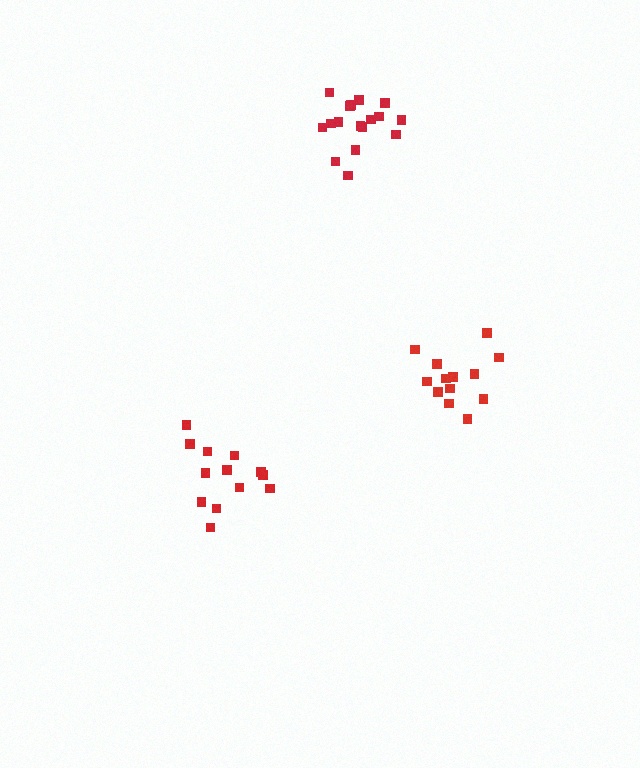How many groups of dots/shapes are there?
There are 3 groups.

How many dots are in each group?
Group 1: 17 dots, Group 2: 13 dots, Group 3: 13 dots (43 total).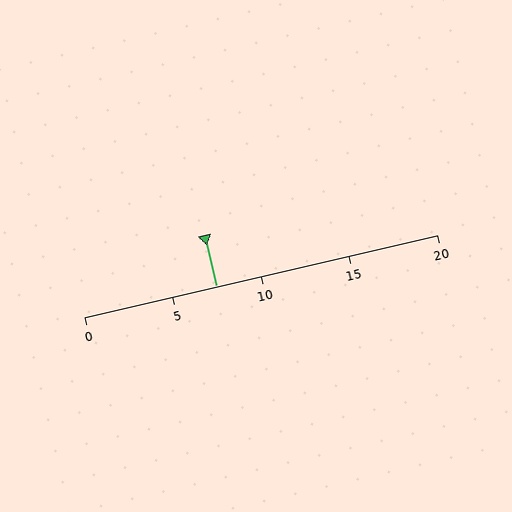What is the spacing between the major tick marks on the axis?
The major ticks are spaced 5 apart.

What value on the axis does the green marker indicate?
The marker indicates approximately 7.5.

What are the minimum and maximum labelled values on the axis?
The axis runs from 0 to 20.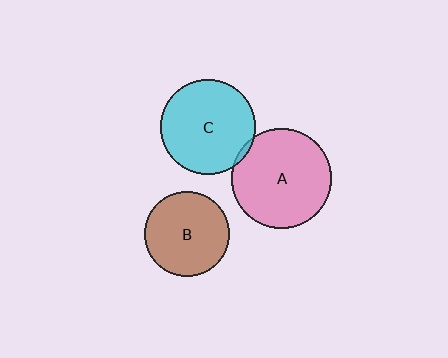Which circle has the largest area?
Circle A (pink).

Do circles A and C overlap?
Yes.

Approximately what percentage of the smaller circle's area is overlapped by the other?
Approximately 5%.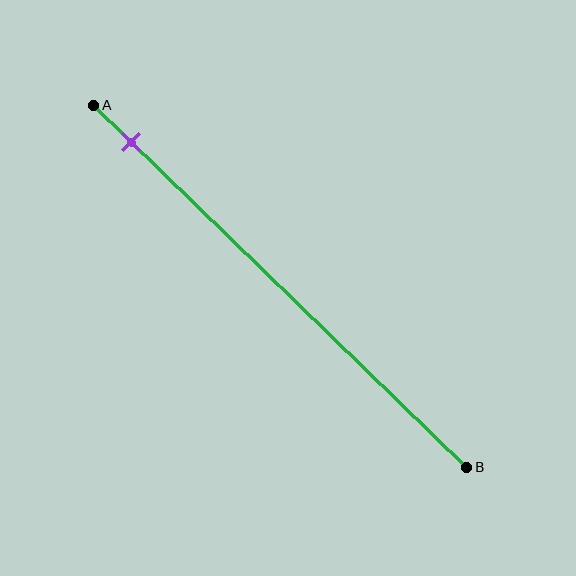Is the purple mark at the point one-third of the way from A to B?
No, the mark is at about 10% from A, not at the 33% one-third point.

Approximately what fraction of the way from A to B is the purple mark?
The purple mark is approximately 10% of the way from A to B.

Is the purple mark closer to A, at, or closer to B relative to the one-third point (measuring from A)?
The purple mark is closer to point A than the one-third point of segment AB.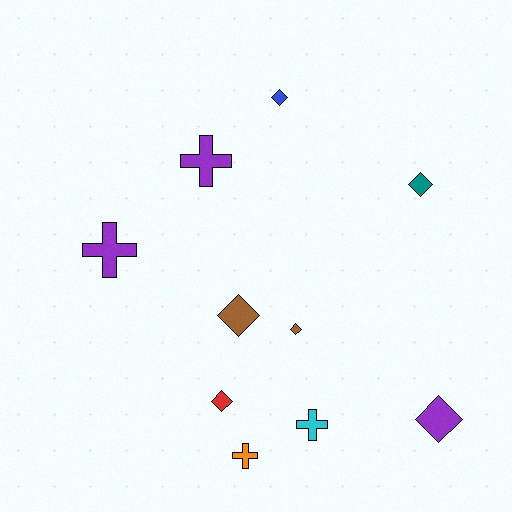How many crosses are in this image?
There are 4 crosses.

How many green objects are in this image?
There are no green objects.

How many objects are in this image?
There are 10 objects.